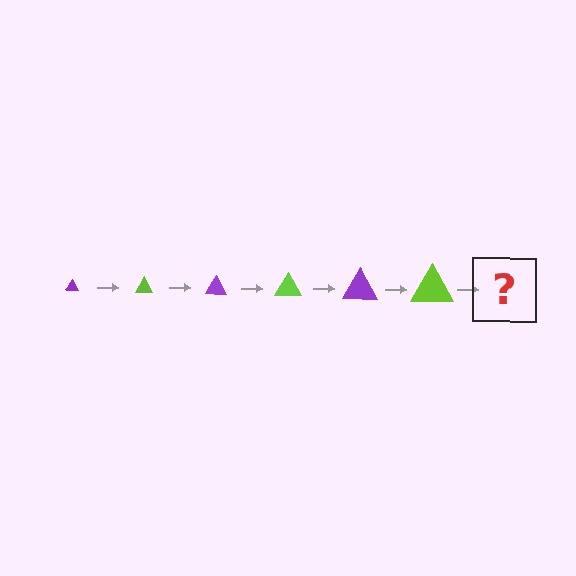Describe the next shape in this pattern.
It should be a purple triangle, larger than the previous one.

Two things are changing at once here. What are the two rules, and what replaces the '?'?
The two rules are that the triangle grows larger each step and the color cycles through purple and lime. The '?' should be a purple triangle, larger than the previous one.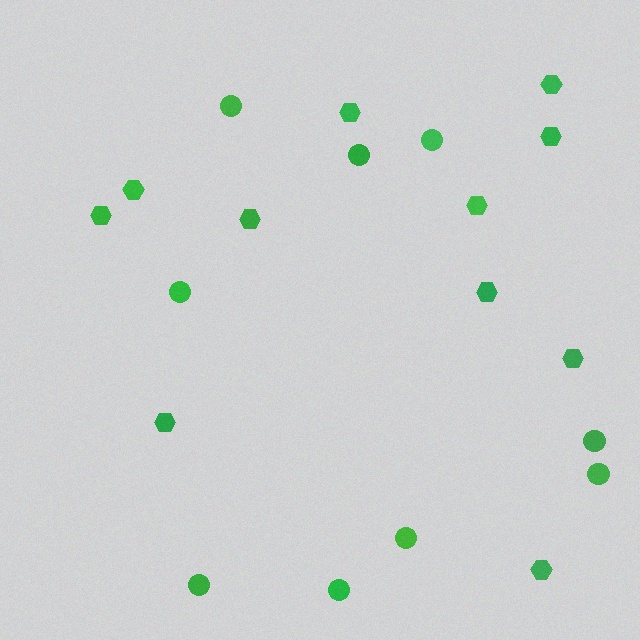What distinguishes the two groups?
There are 2 groups: one group of hexagons (11) and one group of circles (9).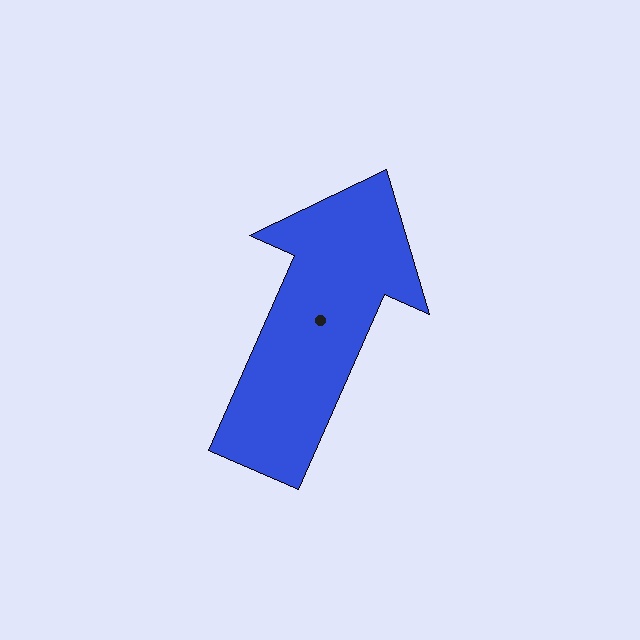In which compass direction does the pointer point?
Northeast.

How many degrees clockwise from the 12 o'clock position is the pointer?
Approximately 24 degrees.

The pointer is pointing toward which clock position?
Roughly 1 o'clock.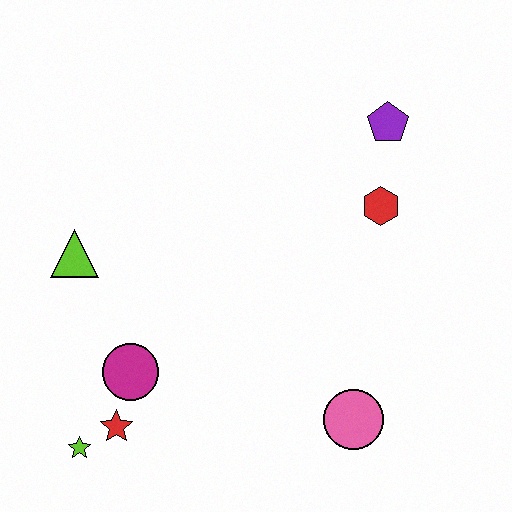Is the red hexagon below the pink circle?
No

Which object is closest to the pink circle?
The red hexagon is closest to the pink circle.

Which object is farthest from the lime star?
The purple pentagon is farthest from the lime star.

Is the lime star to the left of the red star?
Yes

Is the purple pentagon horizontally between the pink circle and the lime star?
No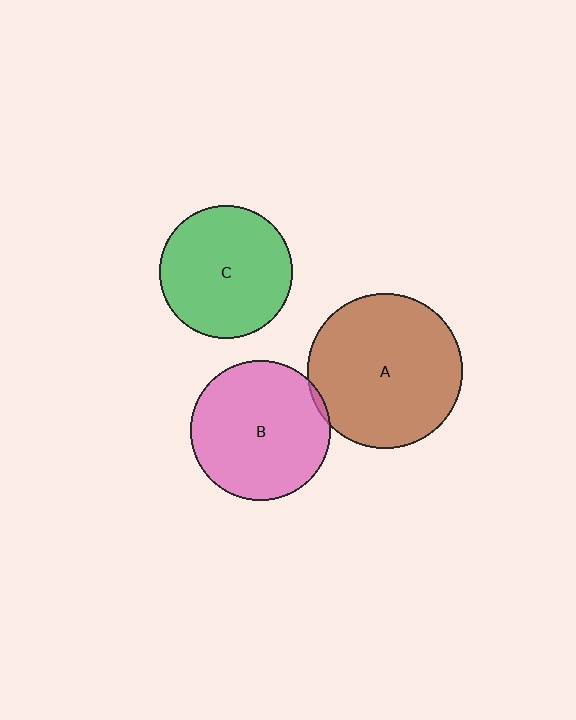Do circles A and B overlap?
Yes.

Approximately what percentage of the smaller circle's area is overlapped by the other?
Approximately 5%.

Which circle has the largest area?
Circle A (brown).